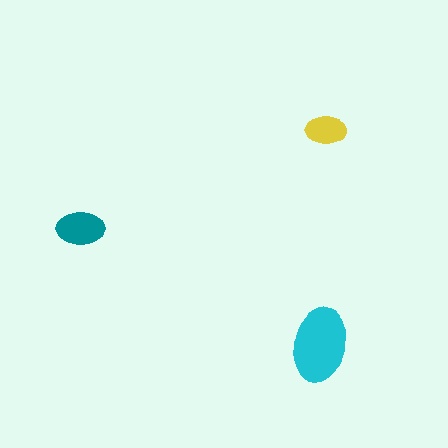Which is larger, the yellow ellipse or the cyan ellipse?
The cyan one.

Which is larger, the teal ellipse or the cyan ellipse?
The cyan one.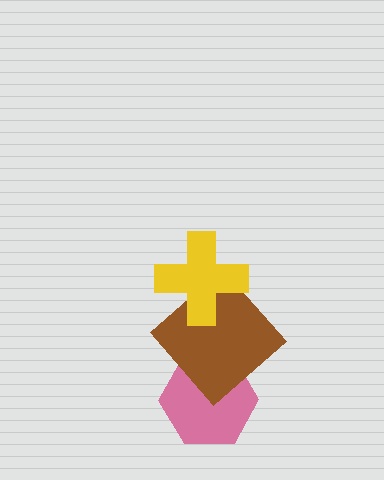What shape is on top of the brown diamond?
The yellow cross is on top of the brown diamond.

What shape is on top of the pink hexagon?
The brown diamond is on top of the pink hexagon.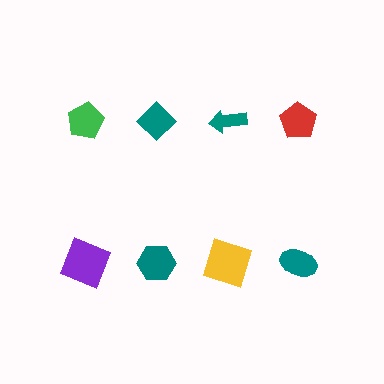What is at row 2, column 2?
A teal hexagon.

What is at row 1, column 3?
A teal arrow.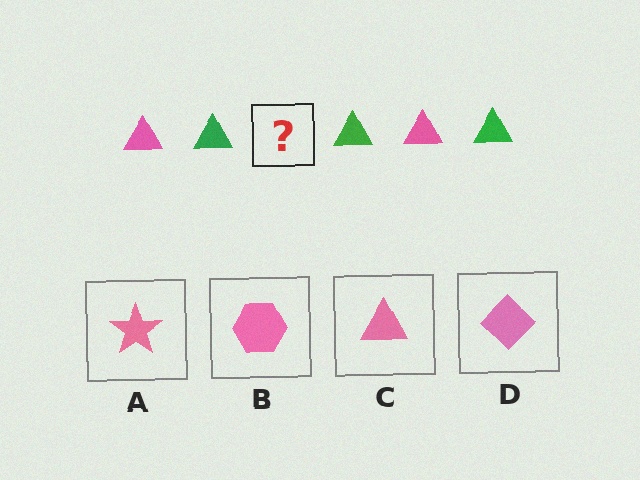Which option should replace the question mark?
Option C.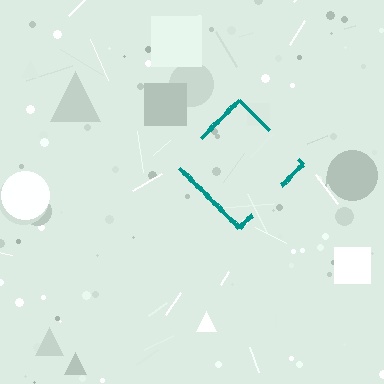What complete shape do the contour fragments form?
The contour fragments form a diamond.